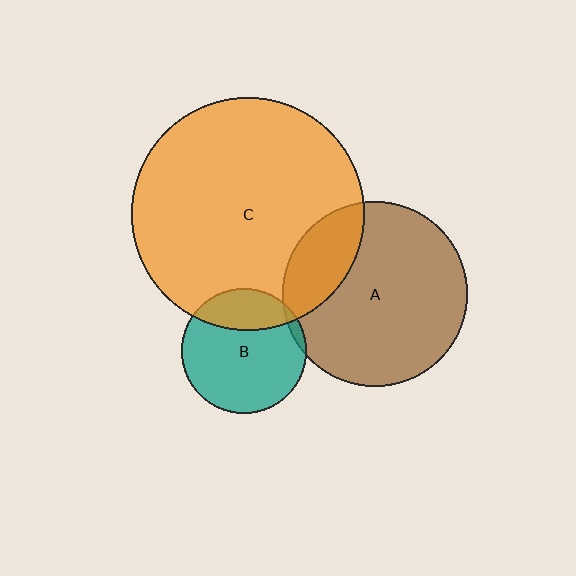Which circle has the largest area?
Circle C (orange).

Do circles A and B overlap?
Yes.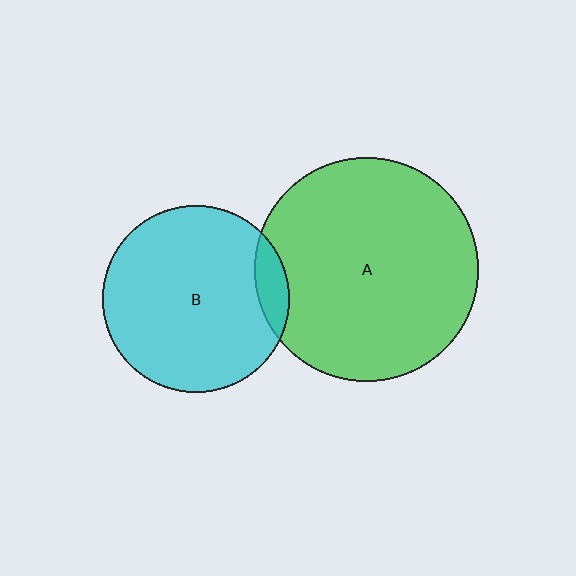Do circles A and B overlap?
Yes.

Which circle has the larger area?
Circle A (green).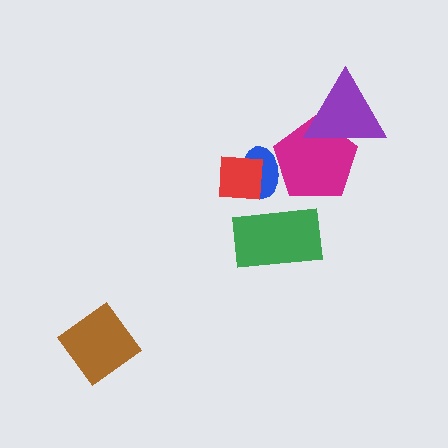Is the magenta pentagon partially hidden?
Yes, it is partially covered by another shape.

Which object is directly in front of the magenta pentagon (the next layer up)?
The purple triangle is directly in front of the magenta pentagon.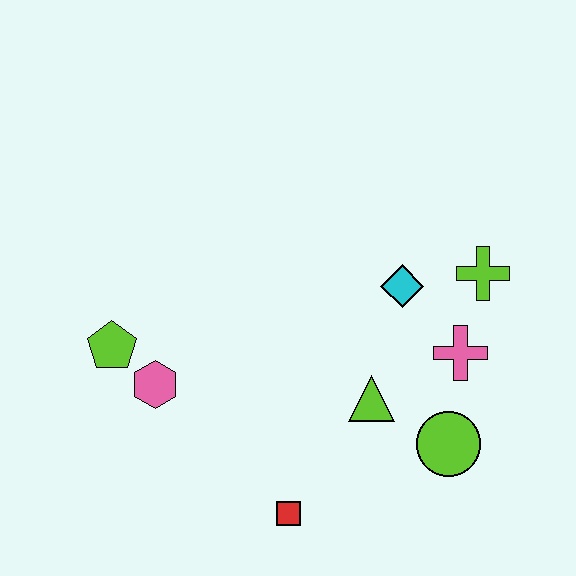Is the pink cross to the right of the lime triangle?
Yes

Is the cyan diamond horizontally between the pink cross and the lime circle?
No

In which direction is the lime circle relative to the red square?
The lime circle is to the right of the red square.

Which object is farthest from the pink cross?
The lime pentagon is farthest from the pink cross.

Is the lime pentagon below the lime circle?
No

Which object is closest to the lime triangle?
The lime circle is closest to the lime triangle.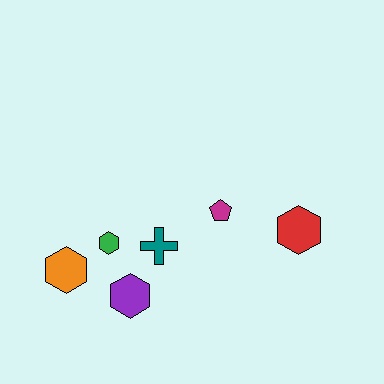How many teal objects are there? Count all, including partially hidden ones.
There is 1 teal object.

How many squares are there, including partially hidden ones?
There are no squares.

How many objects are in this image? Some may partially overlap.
There are 6 objects.